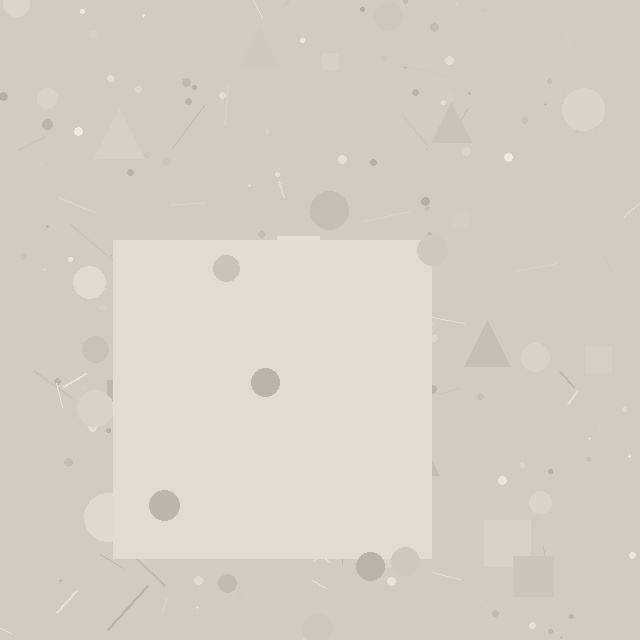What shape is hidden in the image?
A square is hidden in the image.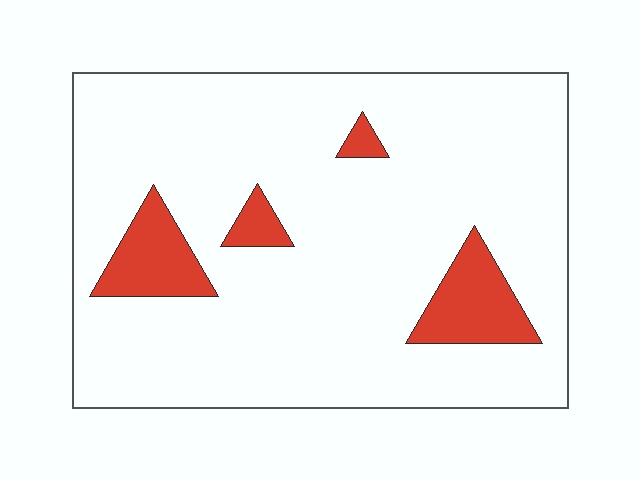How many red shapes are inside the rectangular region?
4.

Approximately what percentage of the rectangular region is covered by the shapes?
Approximately 10%.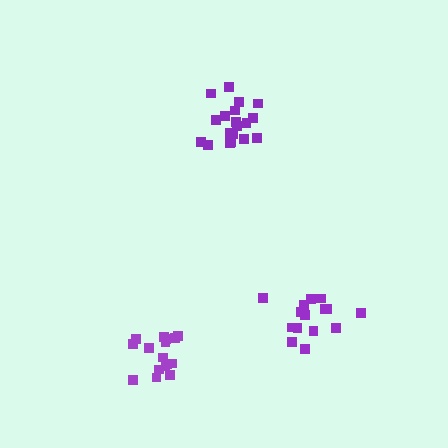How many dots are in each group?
Group 1: 19 dots, Group 2: 15 dots, Group 3: 16 dots (50 total).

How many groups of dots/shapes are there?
There are 3 groups.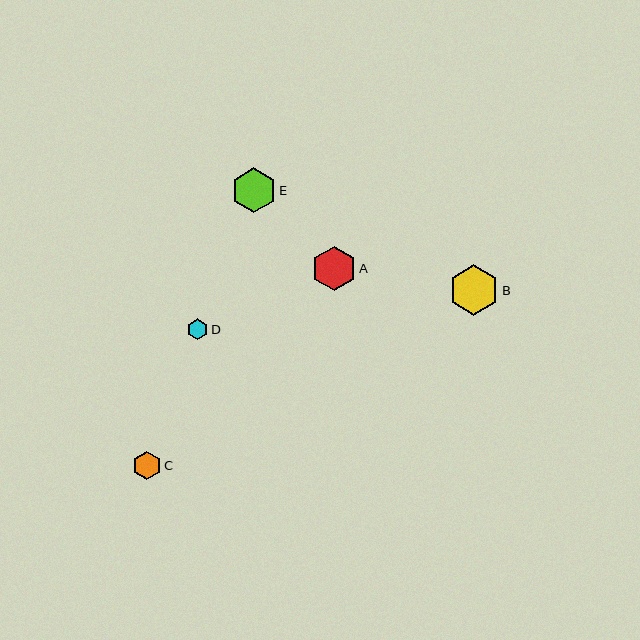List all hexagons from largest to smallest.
From largest to smallest: B, E, A, C, D.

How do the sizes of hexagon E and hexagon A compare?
Hexagon E and hexagon A are approximately the same size.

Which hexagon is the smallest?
Hexagon D is the smallest with a size of approximately 21 pixels.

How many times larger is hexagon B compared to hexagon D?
Hexagon B is approximately 2.4 times the size of hexagon D.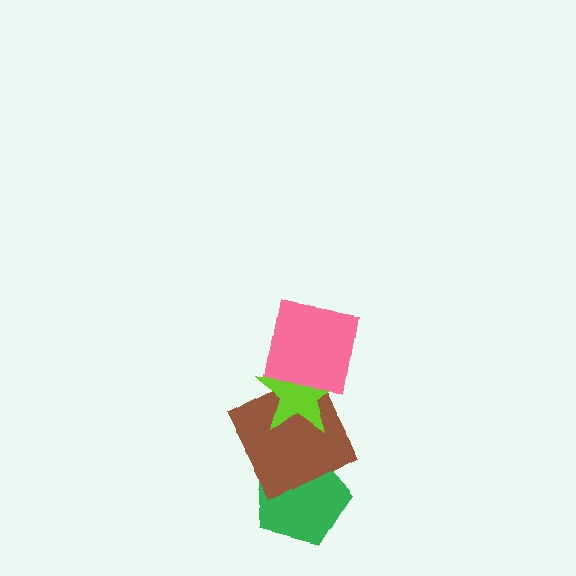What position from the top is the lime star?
The lime star is 2nd from the top.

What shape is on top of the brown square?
The lime star is on top of the brown square.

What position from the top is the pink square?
The pink square is 1st from the top.